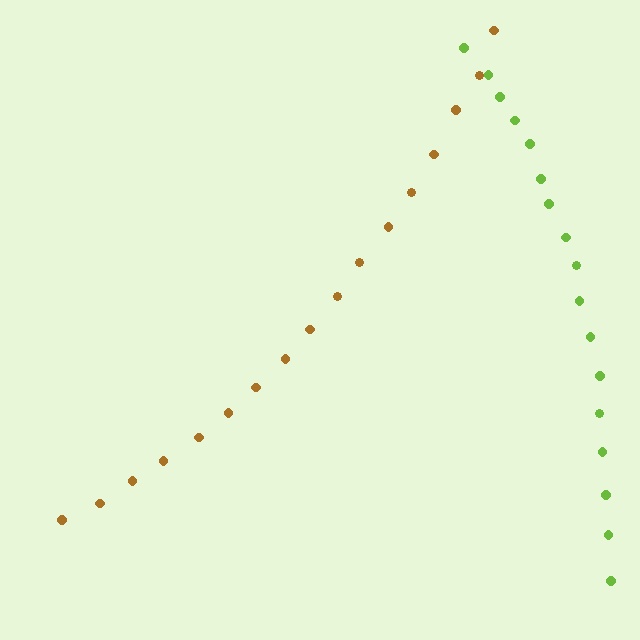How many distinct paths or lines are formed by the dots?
There are 2 distinct paths.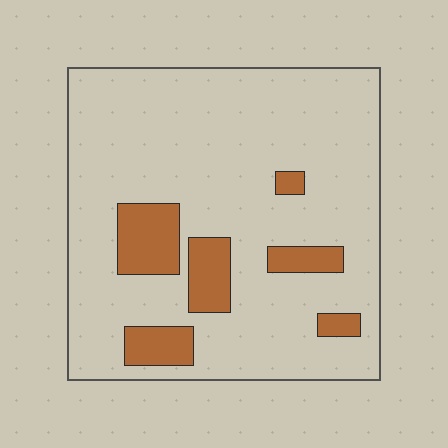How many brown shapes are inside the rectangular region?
6.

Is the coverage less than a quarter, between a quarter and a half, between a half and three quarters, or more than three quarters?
Less than a quarter.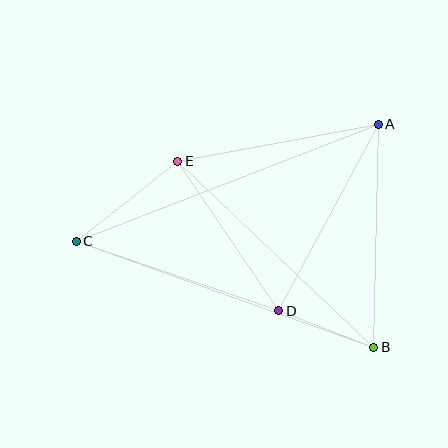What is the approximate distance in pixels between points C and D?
The distance between C and D is approximately 214 pixels.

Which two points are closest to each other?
Points B and D are closest to each other.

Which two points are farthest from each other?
Points A and C are farthest from each other.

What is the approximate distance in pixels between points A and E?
The distance between A and E is approximately 204 pixels.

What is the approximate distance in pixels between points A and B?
The distance between A and B is approximately 223 pixels.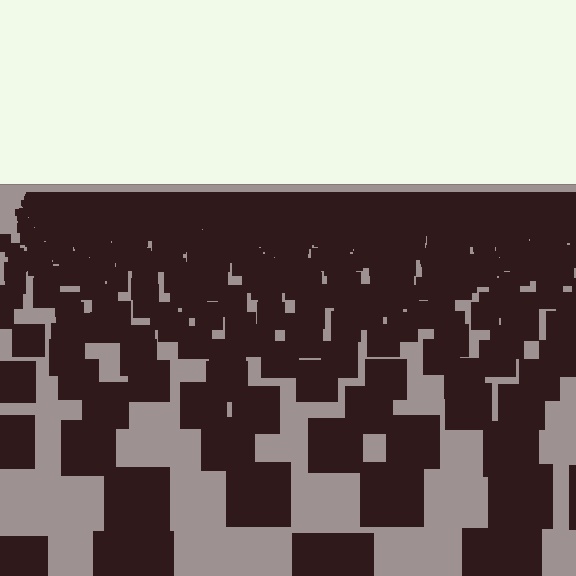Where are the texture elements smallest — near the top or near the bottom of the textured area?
Near the top.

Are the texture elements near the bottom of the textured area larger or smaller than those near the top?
Larger. Near the bottom, elements are closer to the viewer and appear at a bigger on-screen size.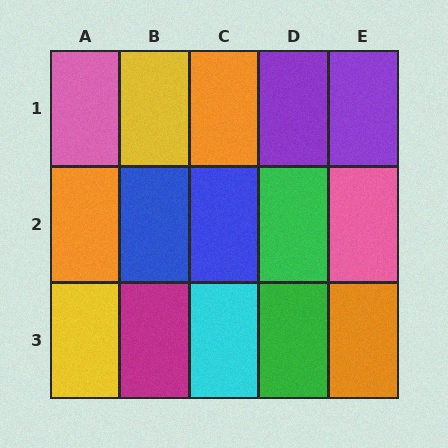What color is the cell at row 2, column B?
Blue.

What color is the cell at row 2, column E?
Pink.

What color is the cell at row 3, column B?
Magenta.